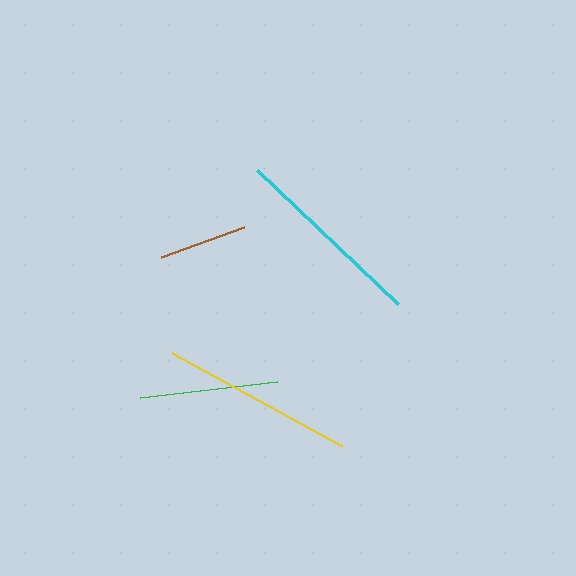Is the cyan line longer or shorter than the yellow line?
The cyan line is longer than the yellow line.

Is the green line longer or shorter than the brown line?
The green line is longer than the brown line.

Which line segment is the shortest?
The brown line is the shortest at approximately 88 pixels.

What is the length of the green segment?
The green segment is approximately 138 pixels long.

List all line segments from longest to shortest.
From longest to shortest: cyan, yellow, green, brown.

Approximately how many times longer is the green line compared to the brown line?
The green line is approximately 1.6 times the length of the brown line.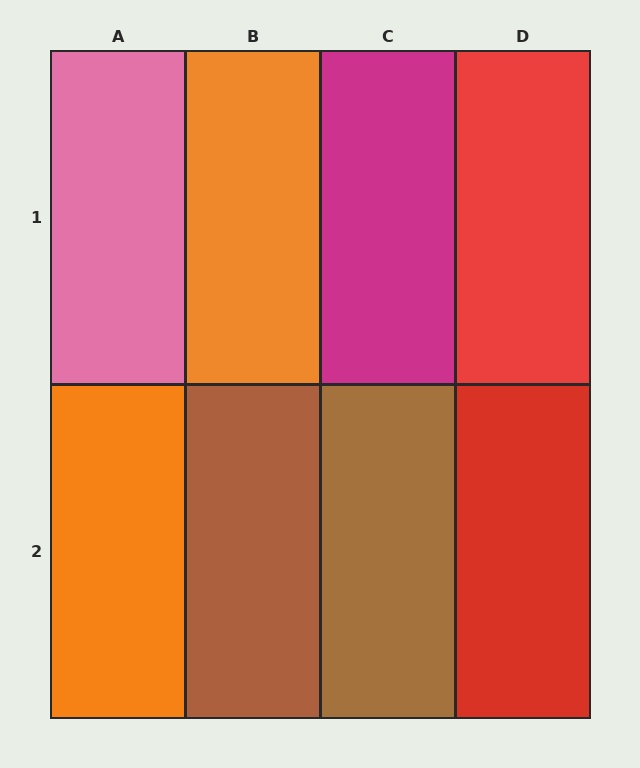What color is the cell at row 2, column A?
Orange.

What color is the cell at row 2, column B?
Brown.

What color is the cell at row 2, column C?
Brown.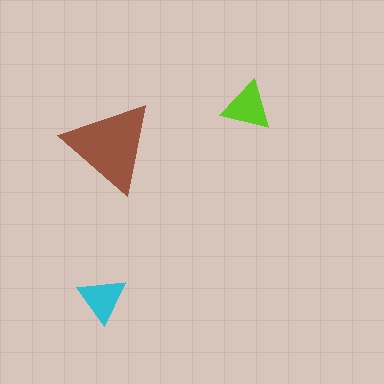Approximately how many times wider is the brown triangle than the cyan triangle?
About 2 times wider.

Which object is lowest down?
The cyan triangle is bottommost.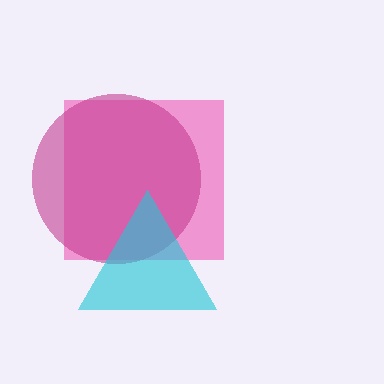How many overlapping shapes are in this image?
There are 3 overlapping shapes in the image.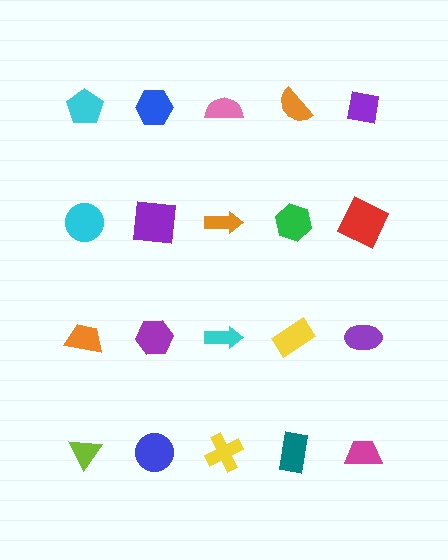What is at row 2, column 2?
A purple square.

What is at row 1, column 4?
An orange semicircle.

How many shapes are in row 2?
5 shapes.